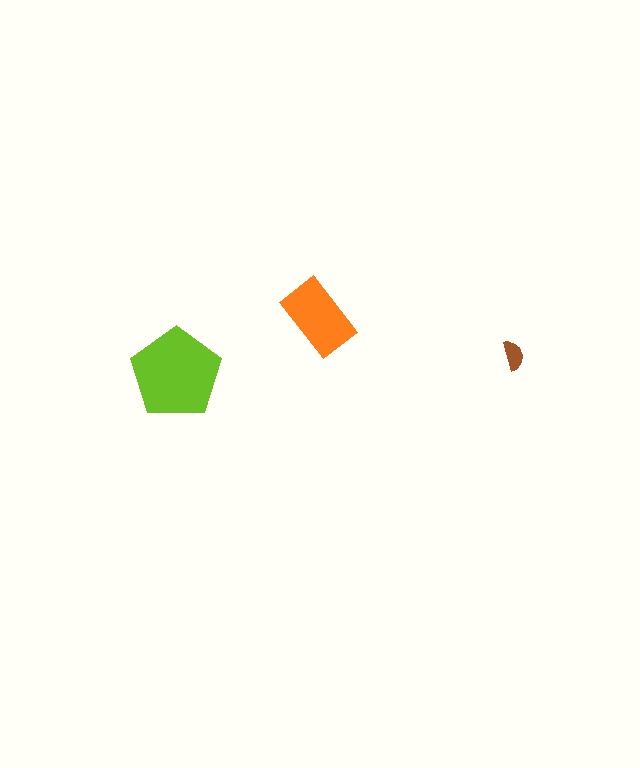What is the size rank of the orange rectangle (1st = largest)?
2nd.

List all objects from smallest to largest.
The brown semicircle, the orange rectangle, the lime pentagon.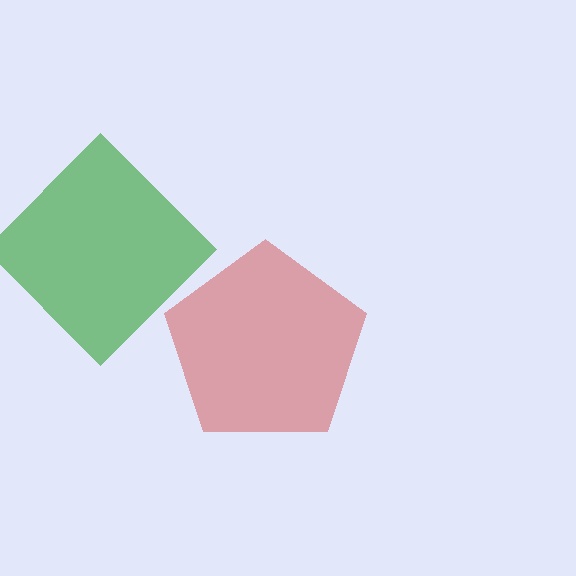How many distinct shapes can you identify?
There are 2 distinct shapes: a red pentagon, a green diamond.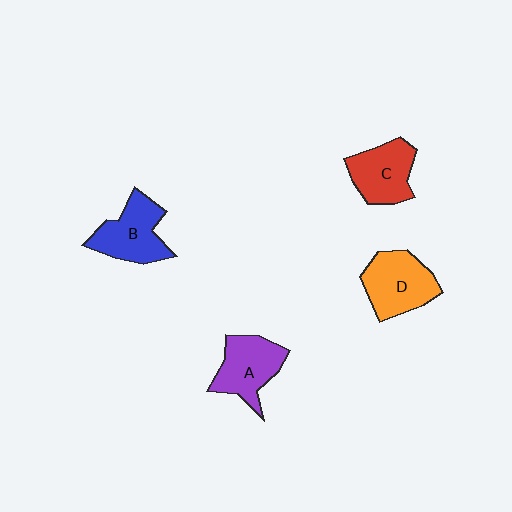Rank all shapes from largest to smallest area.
From largest to smallest: D (orange), B (blue), A (purple), C (red).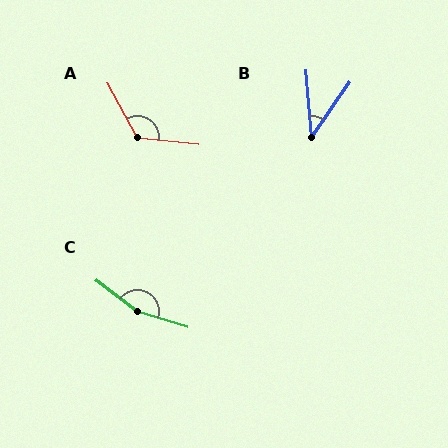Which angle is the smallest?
B, at approximately 39 degrees.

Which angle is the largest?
C, at approximately 161 degrees.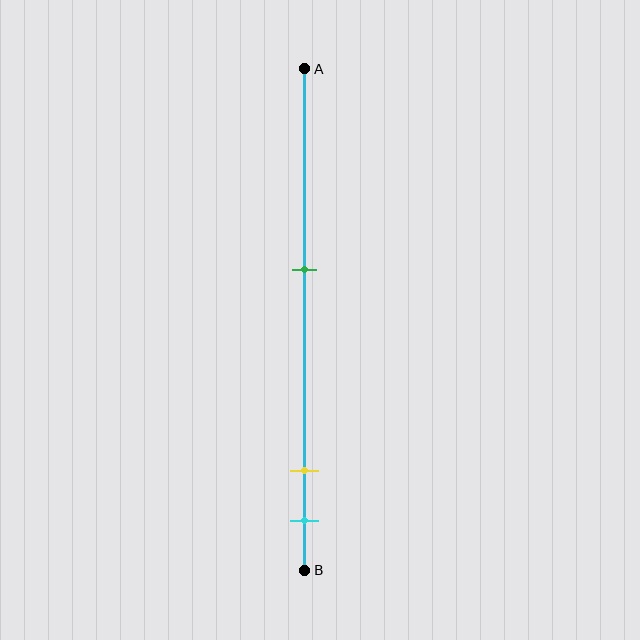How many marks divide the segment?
There are 3 marks dividing the segment.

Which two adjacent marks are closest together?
The yellow and cyan marks are the closest adjacent pair.